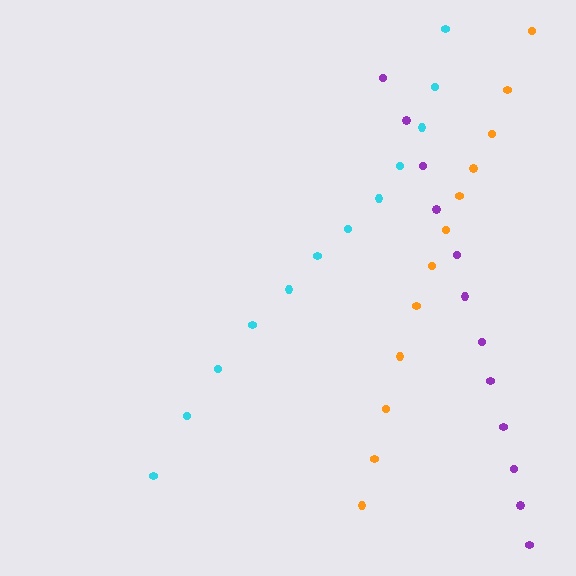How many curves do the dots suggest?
There are 3 distinct paths.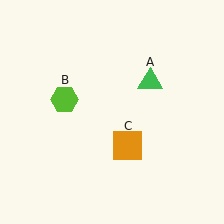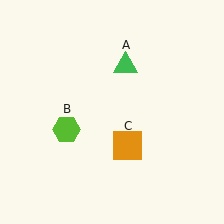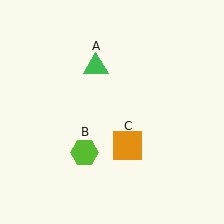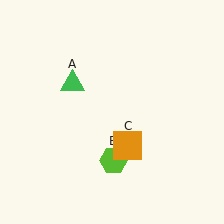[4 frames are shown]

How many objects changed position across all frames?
2 objects changed position: green triangle (object A), lime hexagon (object B).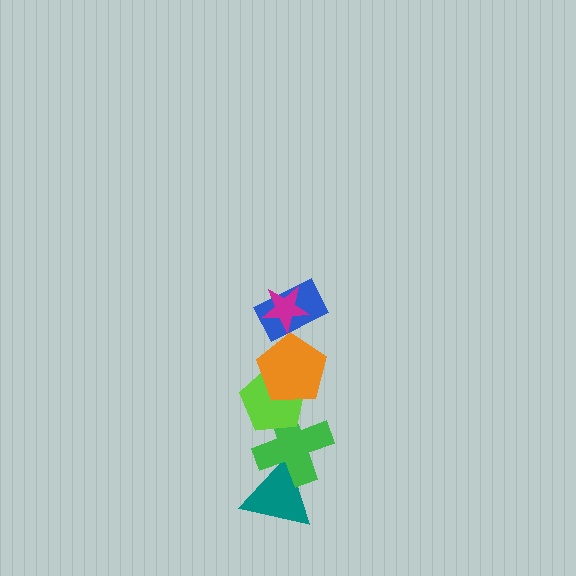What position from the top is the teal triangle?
The teal triangle is 6th from the top.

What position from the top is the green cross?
The green cross is 5th from the top.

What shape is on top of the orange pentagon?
The blue rectangle is on top of the orange pentagon.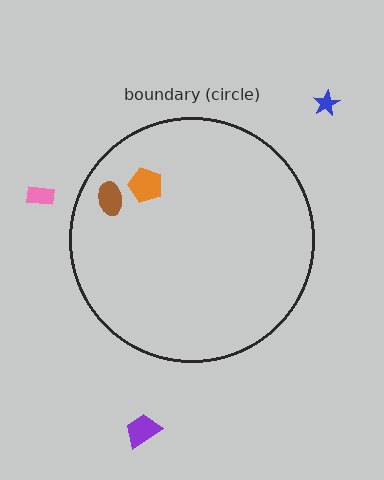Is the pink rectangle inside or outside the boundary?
Outside.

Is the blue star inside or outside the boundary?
Outside.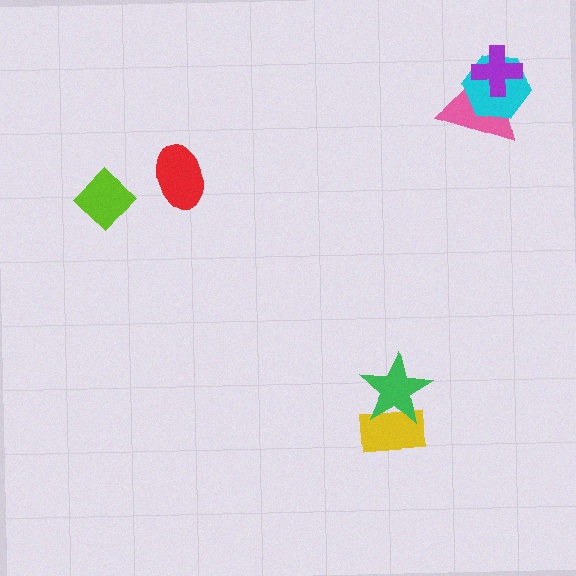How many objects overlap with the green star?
1 object overlaps with the green star.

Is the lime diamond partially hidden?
No, no other shape covers it.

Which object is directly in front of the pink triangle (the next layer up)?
The cyan hexagon is directly in front of the pink triangle.